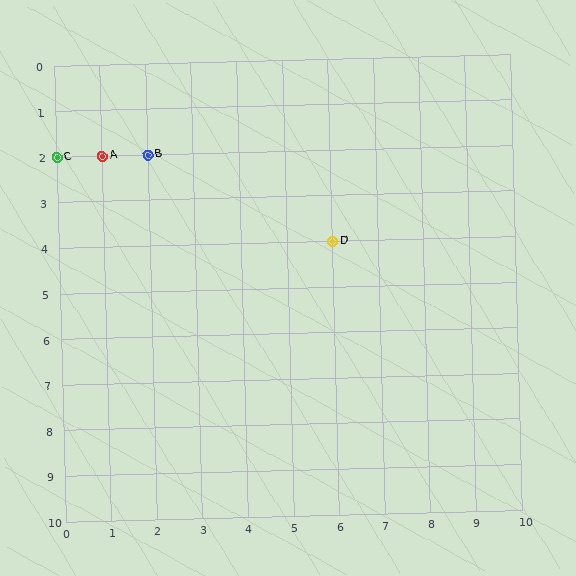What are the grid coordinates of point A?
Point A is at grid coordinates (1, 2).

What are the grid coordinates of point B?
Point B is at grid coordinates (2, 2).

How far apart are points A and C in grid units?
Points A and C are 1 column apart.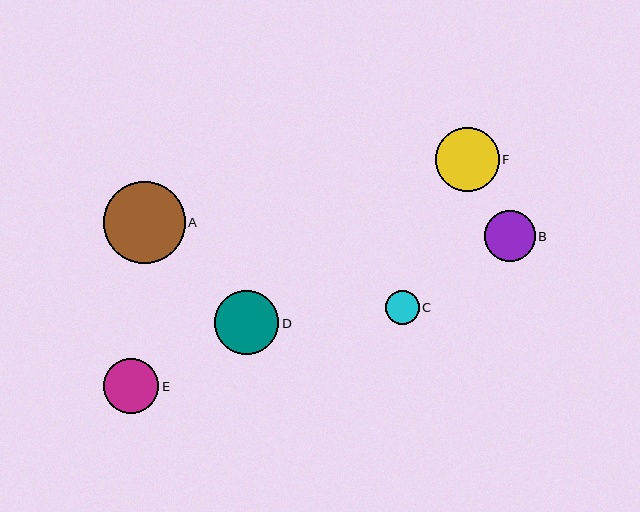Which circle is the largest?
Circle A is the largest with a size of approximately 82 pixels.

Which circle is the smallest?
Circle C is the smallest with a size of approximately 34 pixels.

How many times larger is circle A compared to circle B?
Circle A is approximately 1.6 times the size of circle B.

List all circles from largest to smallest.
From largest to smallest: A, D, F, E, B, C.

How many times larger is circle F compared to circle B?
Circle F is approximately 1.2 times the size of circle B.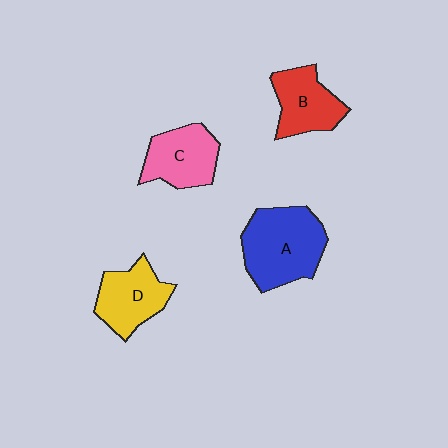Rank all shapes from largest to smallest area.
From largest to smallest: A (blue), D (yellow), C (pink), B (red).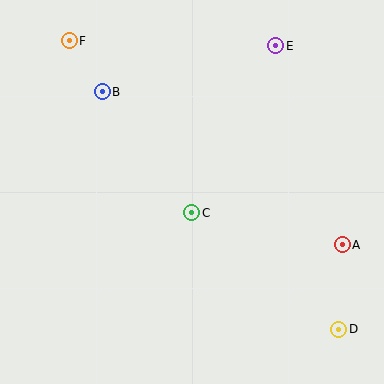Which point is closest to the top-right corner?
Point E is closest to the top-right corner.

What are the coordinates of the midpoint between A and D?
The midpoint between A and D is at (341, 287).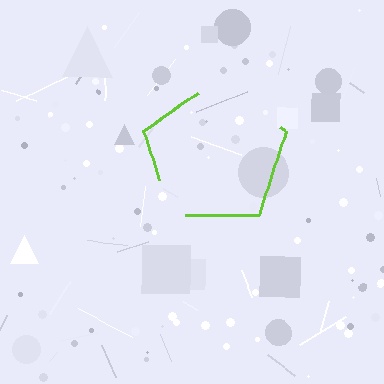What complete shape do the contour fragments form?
The contour fragments form a pentagon.